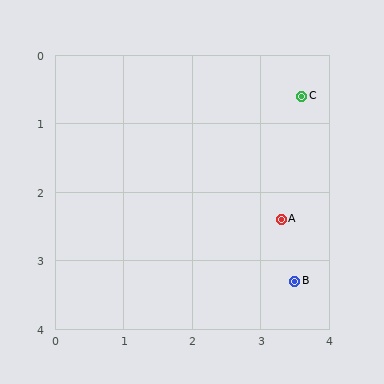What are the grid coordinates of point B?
Point B is at approximately (3.5, 3.3).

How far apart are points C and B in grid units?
Points C and B are about 2.7 grid units apart.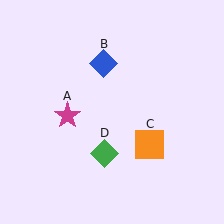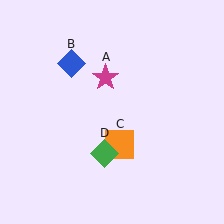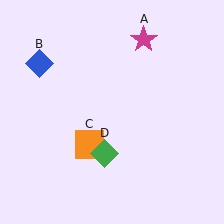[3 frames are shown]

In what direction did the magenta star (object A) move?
The magenta star (object A) moved up and to the right.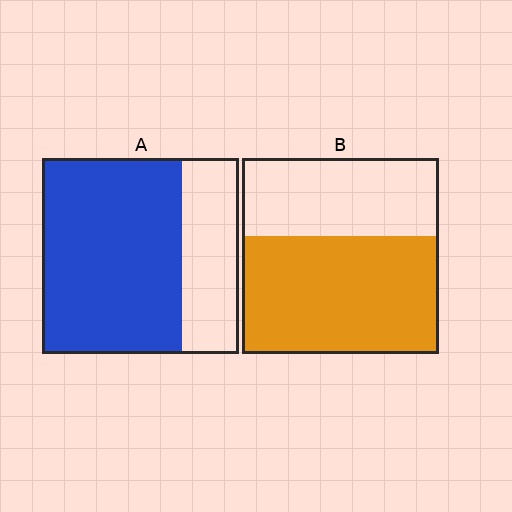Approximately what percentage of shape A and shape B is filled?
A is approximately 70% and B is approximately 60%.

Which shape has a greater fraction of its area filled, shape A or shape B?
Shape A.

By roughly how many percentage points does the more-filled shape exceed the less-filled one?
By roughly 10 percentage points (A over B).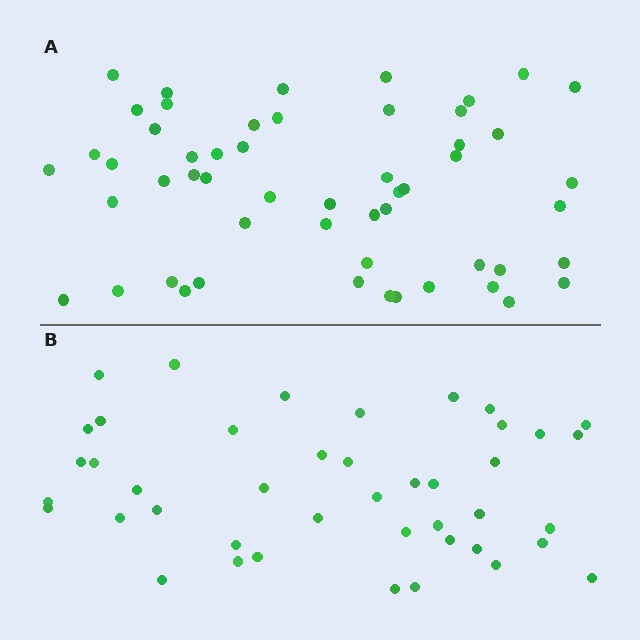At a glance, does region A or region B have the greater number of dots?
Region A (the top region) has more dots.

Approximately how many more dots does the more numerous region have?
Region A has roughly 12 or so more dots than region B.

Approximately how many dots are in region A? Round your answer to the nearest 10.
About 50 dots. (The exact count is 54, which rounds to 50.)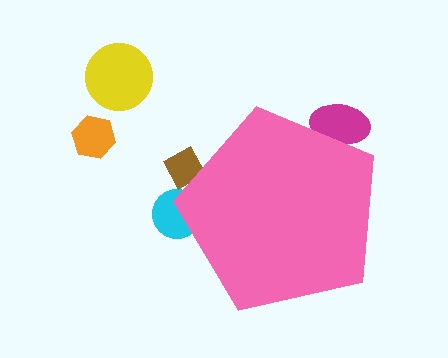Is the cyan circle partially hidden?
Yes, the cyan circle is partially hidden behind the pink pentagon.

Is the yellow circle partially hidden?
No, the yellow circle is fully visible.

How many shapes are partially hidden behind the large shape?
3 shapes are partially hidden.